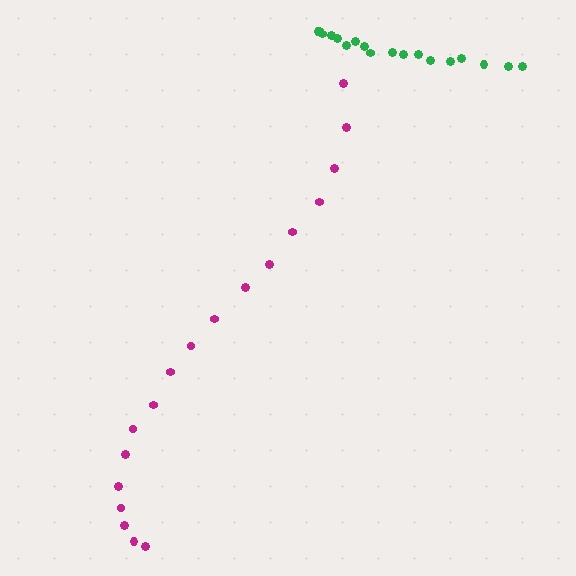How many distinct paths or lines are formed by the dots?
There are 2 distinct paths.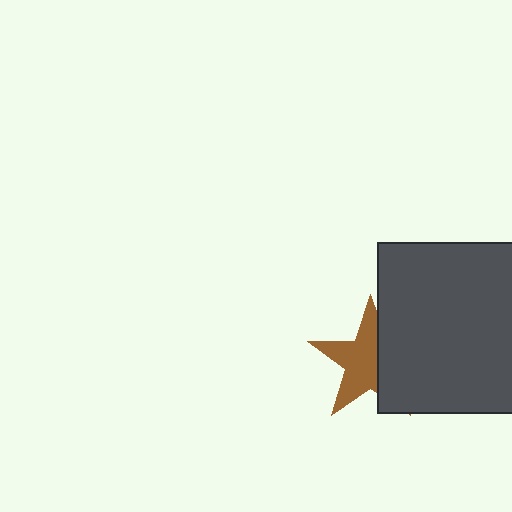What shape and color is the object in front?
The object in front is a dark gray square.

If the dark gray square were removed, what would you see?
You would see the complete brown star.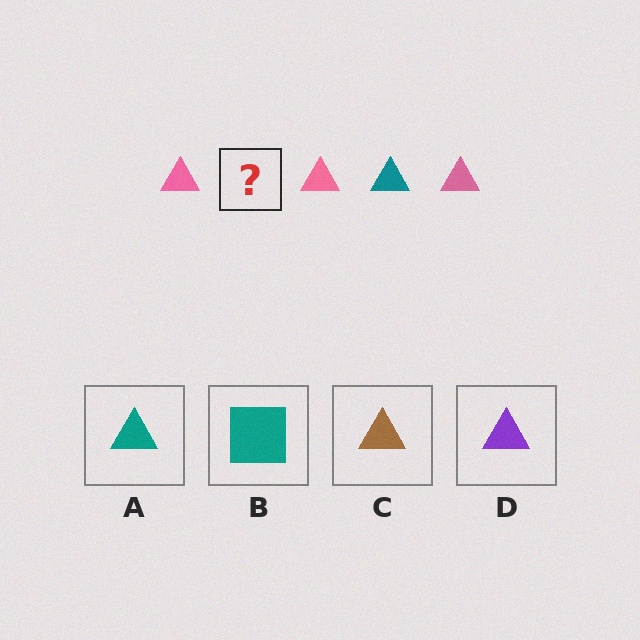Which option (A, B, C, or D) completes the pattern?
A.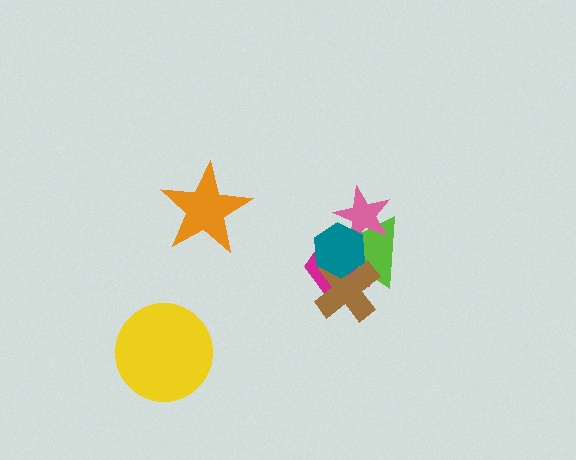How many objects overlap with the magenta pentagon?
4 objects overlap with the magenta pentagon.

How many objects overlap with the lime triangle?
4 objects overlap with the lime triangle.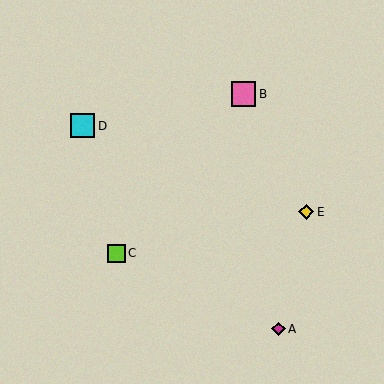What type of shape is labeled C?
Shape C is a lime square.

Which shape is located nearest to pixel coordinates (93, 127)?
The cyan square (labeled D) at (83, 126) is nearest to that location.